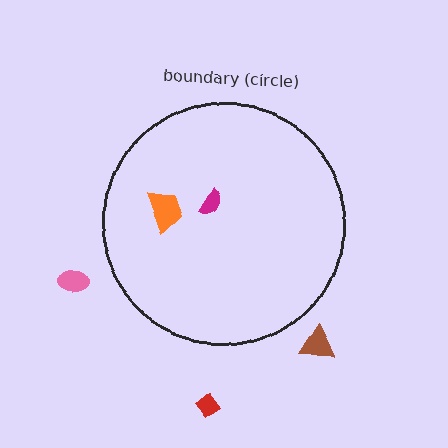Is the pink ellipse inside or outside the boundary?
Outside.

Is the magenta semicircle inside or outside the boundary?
Inside.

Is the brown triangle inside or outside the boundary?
Outside.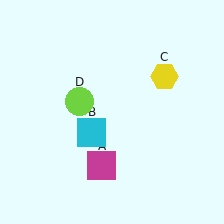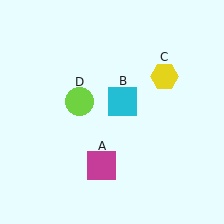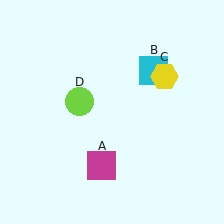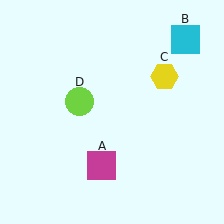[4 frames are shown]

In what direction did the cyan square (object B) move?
The cyan square (object B) moved up and to the right.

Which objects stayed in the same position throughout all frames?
Magenta square (object A) and yellow hexagon (object C) and lime circle (object D) remained stationary.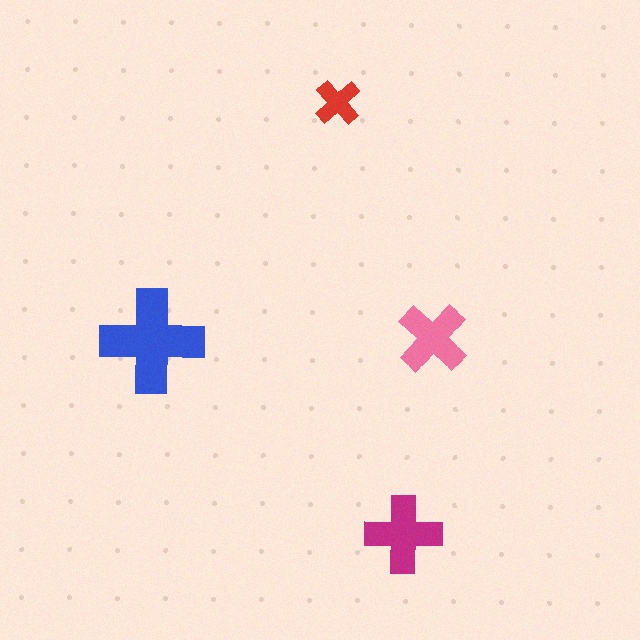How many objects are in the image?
There are 4 objects in the image.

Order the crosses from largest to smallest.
the blue one, the magenta one, the pink one, the red one.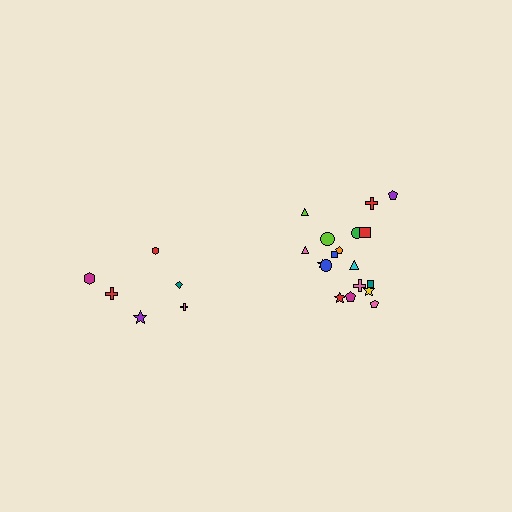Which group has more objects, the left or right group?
The right group.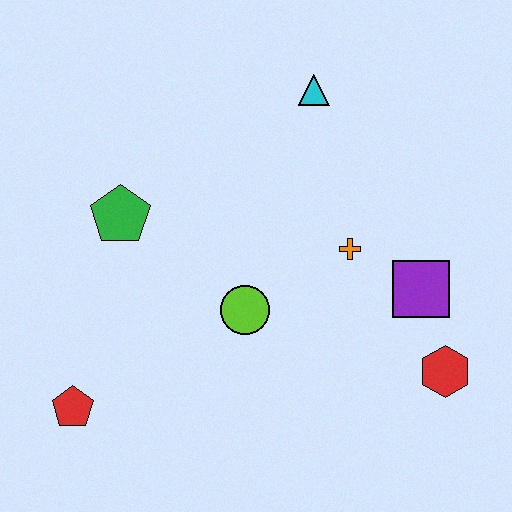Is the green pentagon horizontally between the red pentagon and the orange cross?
Yes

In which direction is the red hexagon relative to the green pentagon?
The red hexagon is to the right of the green pentagon.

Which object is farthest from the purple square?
The red pentagon is farthest from the purple square.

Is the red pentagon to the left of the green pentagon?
Yes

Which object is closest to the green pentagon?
The lime circle is closest to the green pentagon.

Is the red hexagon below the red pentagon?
No